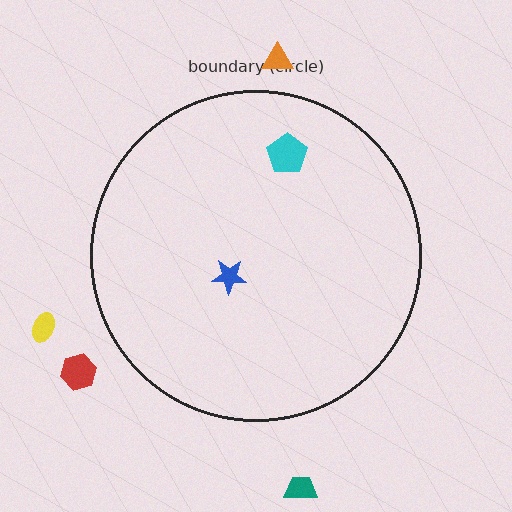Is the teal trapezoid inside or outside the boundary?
Outside.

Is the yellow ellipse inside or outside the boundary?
Outside.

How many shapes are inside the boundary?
2 inside, 4 outside.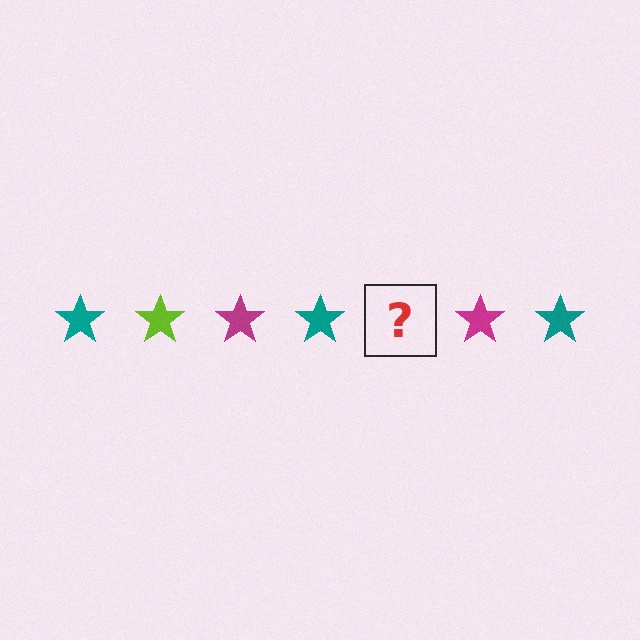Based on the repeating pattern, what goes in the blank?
The blank should be a lime star.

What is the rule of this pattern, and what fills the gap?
The rule is that the pattern cycles through teal, lime, magenta stars. The gap should be filled with a lime star.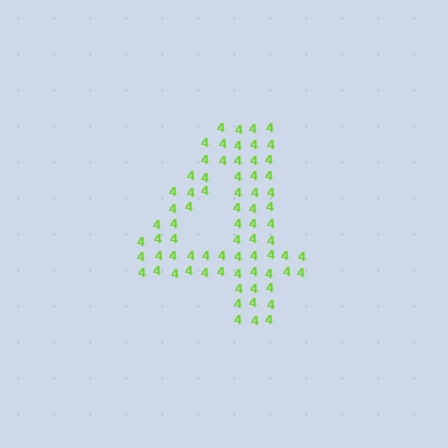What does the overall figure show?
The overall figure shows the digit 4.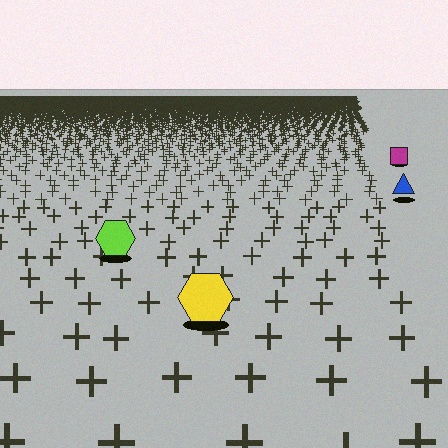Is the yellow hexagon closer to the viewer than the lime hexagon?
Yes. The yellow hexagon is closer — you can tell from the texture gradient: the ground texture is coarser near it.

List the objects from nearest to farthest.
From nearest to farthest: the yellow hexagon, the lime hexagon, the blue triangle, the magenta square.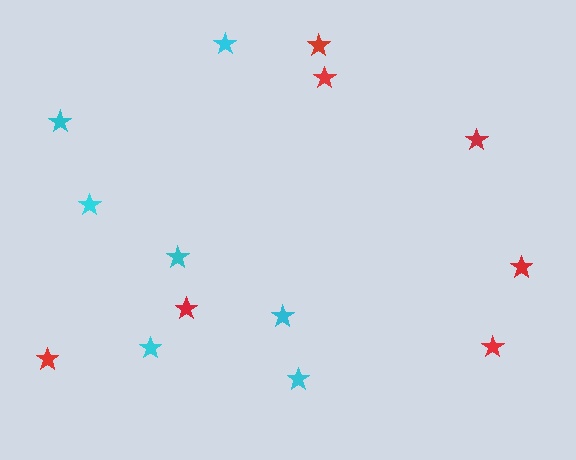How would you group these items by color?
There are 2 groups: one group of red stars (7) and one group of cyan stars (7).